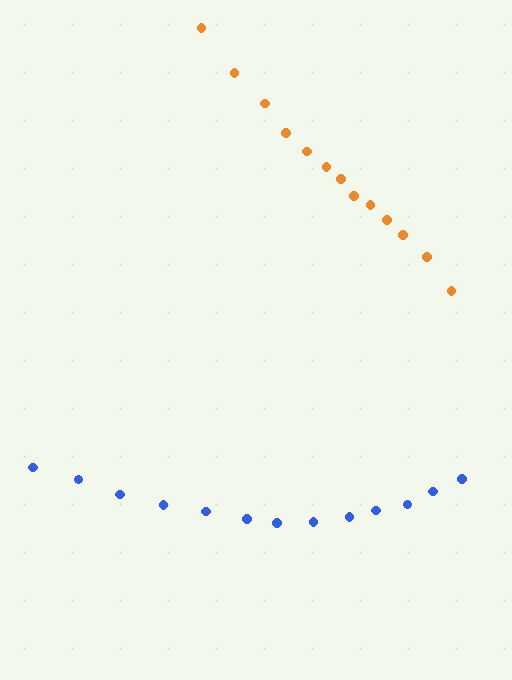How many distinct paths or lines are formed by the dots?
There are 2 distinct paths.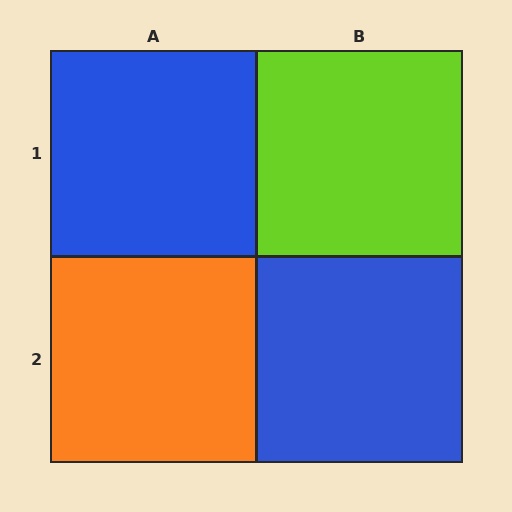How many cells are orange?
1 cell is orange.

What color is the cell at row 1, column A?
Blue.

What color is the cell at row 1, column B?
Lime.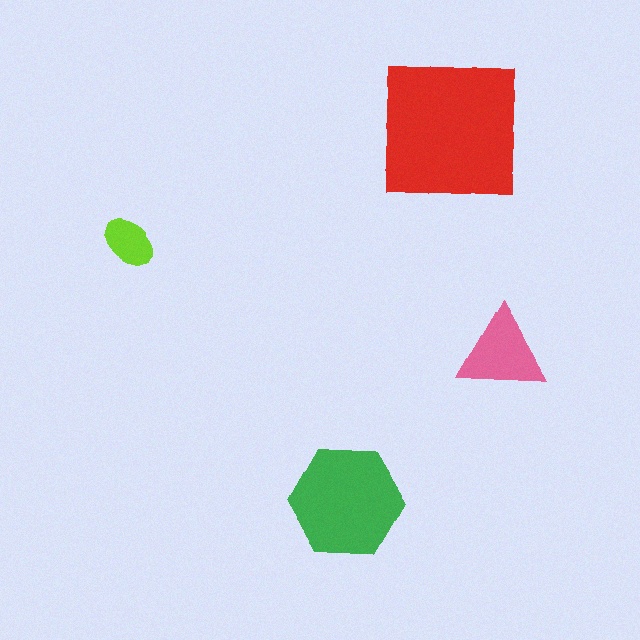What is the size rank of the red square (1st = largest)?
1st.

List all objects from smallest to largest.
The lime ellipse, the pink triangle, the green hexagon, the red square.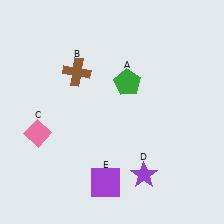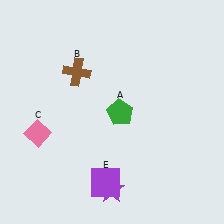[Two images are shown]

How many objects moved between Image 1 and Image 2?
2 objects moved between the two images.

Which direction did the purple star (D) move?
The purple star (D) moved left.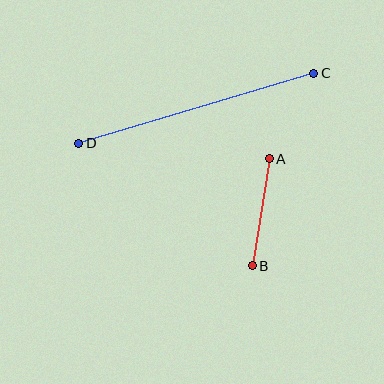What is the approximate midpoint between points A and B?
The midpoint is at approximately (261, 212) pixels.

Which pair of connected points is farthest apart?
Points C and D are farthest apart.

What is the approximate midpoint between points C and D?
The midpoint is at approximately (196, 108) pixels.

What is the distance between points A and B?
The distance is approximately 109 pixels.